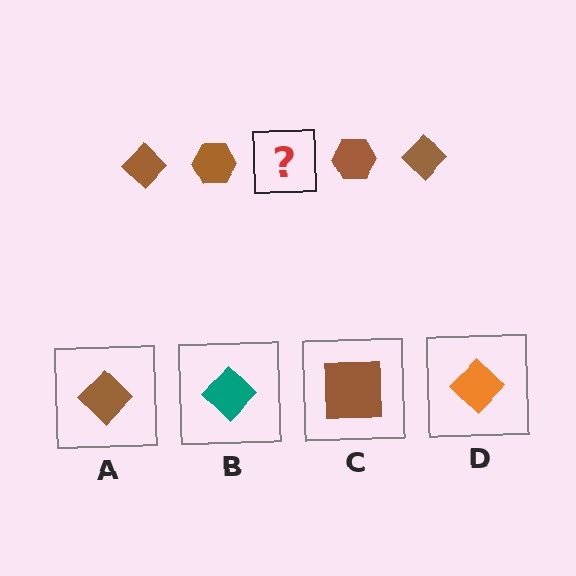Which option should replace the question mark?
Option A.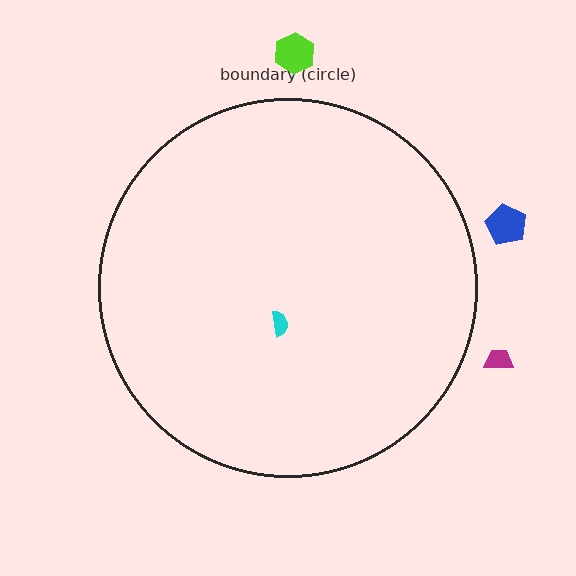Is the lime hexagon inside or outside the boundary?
Outside.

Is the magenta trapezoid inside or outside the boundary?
Outside.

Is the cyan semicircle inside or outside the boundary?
Inside.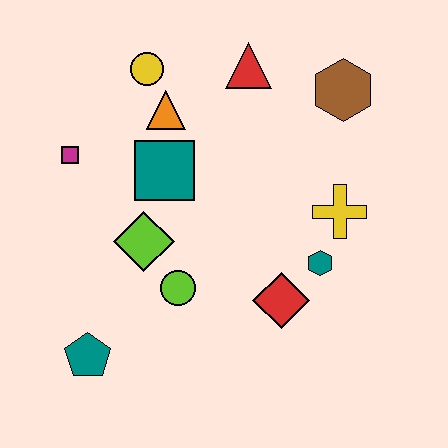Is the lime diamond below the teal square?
Yes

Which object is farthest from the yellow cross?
The teal pentagon is farthest from the yellow cross.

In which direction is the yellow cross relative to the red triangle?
The yellow cross is below the red triangle.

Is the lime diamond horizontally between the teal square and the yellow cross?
No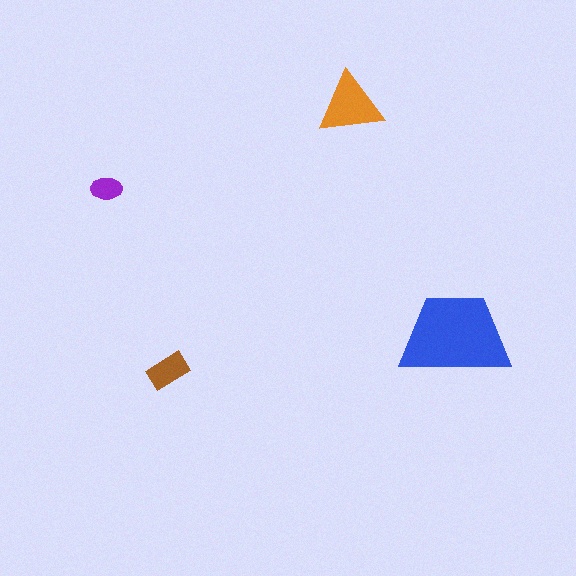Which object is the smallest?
The purple ellipse.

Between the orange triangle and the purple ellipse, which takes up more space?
The orange triangle.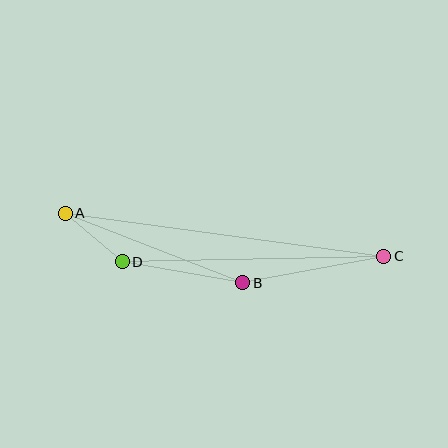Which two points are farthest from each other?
Points A and C are farthest from each other.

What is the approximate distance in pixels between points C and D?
The distance between C and D is approximately 262 pixels.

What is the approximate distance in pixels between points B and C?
The distance between B and C is approximately 144 pixels.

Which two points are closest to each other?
Points A and D are closest to each other.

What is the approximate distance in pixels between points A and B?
The distance between A and B is approximately 190 pixels.